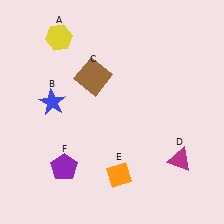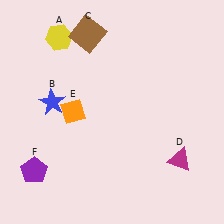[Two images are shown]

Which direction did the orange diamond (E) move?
The orange diamond (E) moved up.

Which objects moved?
The objects that moved are: the brown square (C), the orange diamond (E), the purple pentagon (F).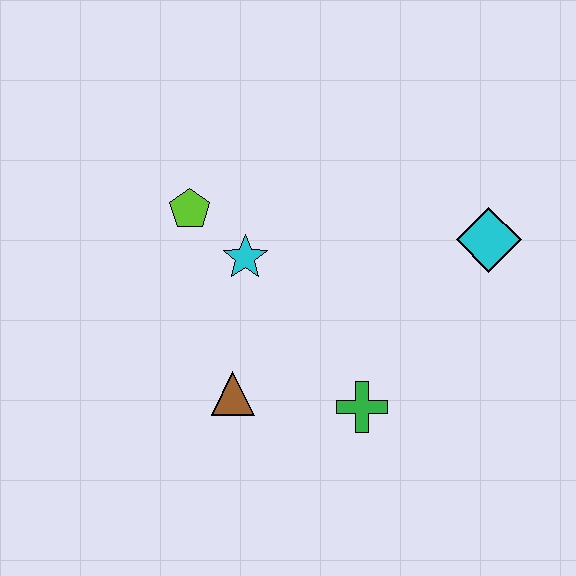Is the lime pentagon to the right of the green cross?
No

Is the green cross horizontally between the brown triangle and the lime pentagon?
No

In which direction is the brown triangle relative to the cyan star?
The brown triangle is below the cyan star.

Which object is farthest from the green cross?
The lime pentagon is farthest from the green cross.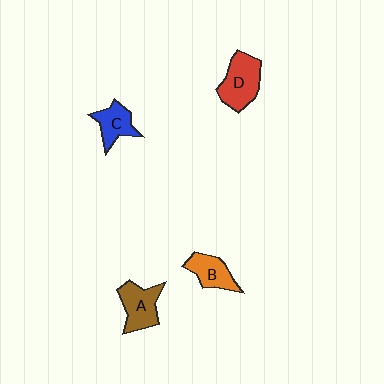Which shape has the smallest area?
Shape C (blue).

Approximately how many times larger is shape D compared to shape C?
Approximately 1.4 times.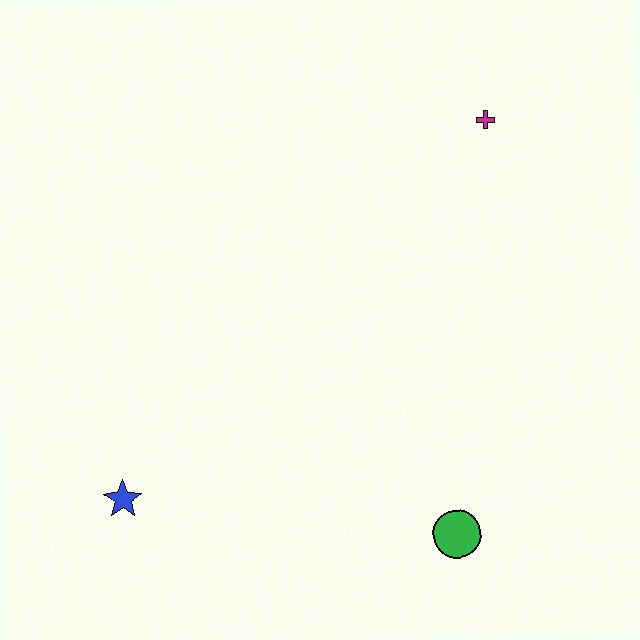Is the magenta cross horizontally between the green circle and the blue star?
No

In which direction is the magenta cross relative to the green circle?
The magenta cross is above the green circle.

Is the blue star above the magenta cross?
No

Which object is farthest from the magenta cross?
The blue star is farthest from the magenta cross.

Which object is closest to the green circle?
The blue star is closest to the green circle.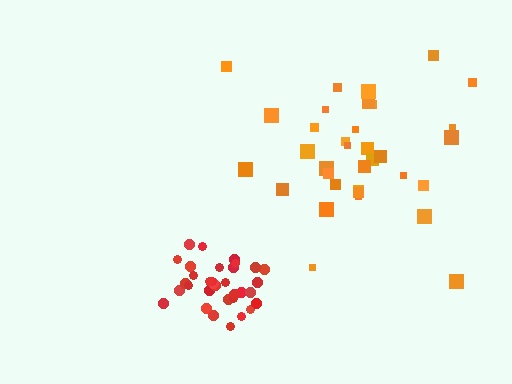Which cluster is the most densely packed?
Red.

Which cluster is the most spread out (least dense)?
Orange.